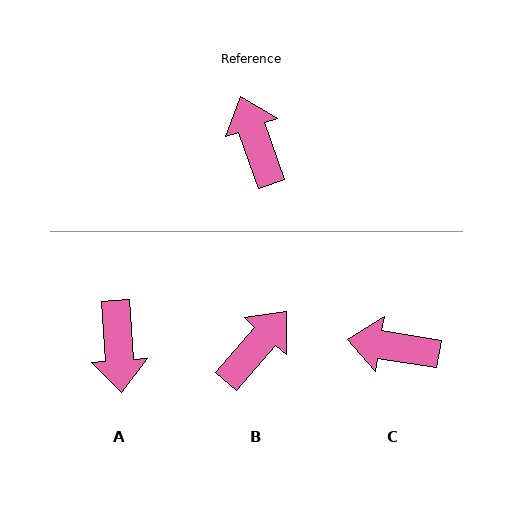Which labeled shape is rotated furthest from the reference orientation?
A, about 165 degrees away.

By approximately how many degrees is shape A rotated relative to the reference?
Approximately 165 degrees counter-clockwise.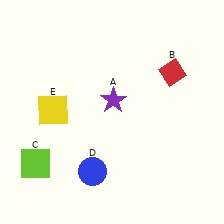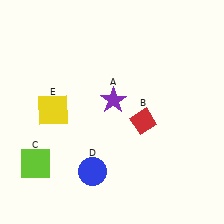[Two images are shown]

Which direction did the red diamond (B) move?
The red diamond (B) moved down.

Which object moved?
The red diamond (B) moved down.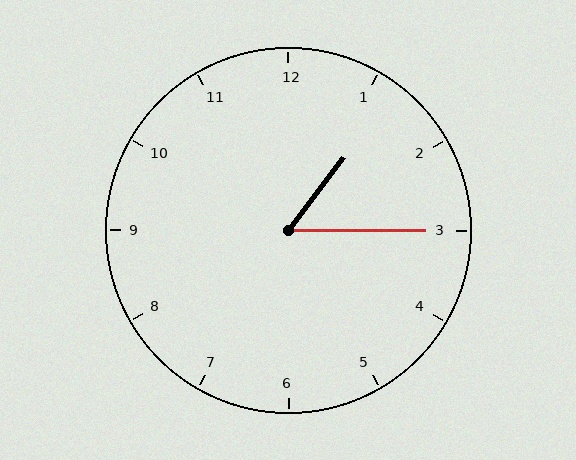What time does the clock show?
1:15.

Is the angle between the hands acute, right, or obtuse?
It is acute.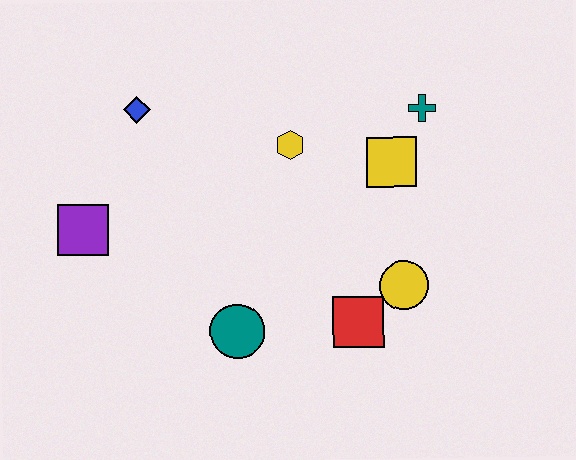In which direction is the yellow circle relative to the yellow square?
The yellow circle is below the yellow square.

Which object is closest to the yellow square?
The teal cross is closest to the yellow square.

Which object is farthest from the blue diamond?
The yellow circle is farthest from the blue diamond.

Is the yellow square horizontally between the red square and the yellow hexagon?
No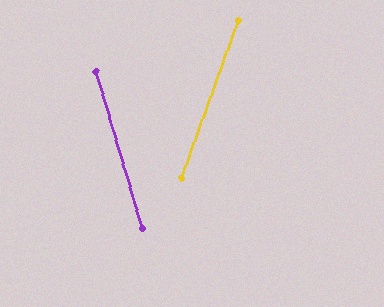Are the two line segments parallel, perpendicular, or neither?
Neither parallel nor perpendicular — they differ by about 36°.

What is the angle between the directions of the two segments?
Approximately 36 degrees.